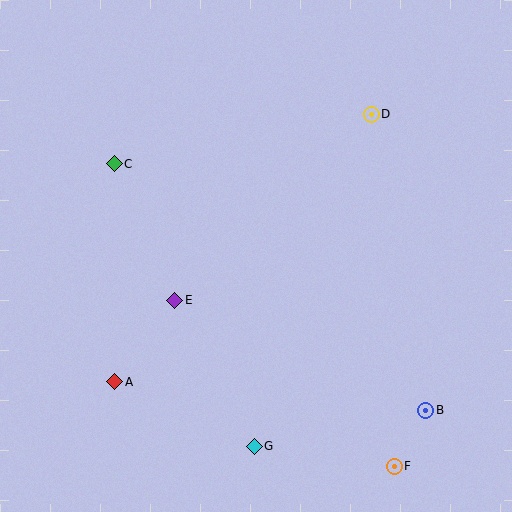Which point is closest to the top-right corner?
Point D is closest to the top-right corner.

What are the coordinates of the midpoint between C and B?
The midpoint between C and B is at (270, 287).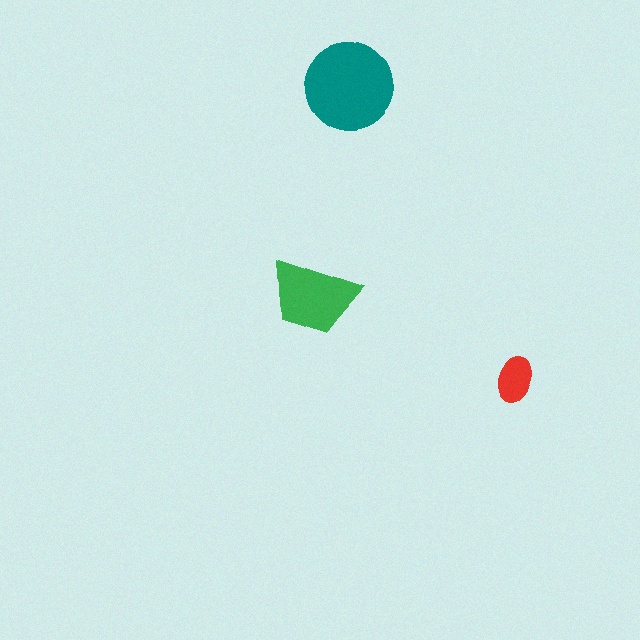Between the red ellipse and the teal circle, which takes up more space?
The teal circle.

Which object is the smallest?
The red ellipse.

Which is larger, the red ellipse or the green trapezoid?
The green trapezoid.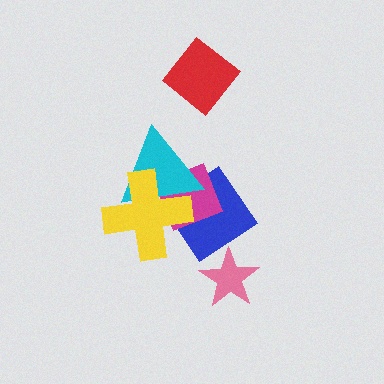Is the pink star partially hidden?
Yes, it is partially covered by another shape.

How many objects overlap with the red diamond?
0 objects overlap with the red diamond.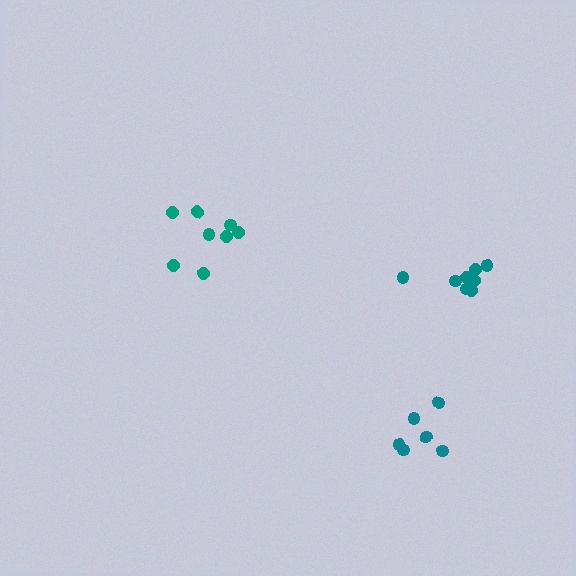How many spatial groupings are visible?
There are 3 spatial groupings.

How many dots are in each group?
Group 1: 6 dots, Group 2: 8 dots, Group 3: 8 dots (22 total).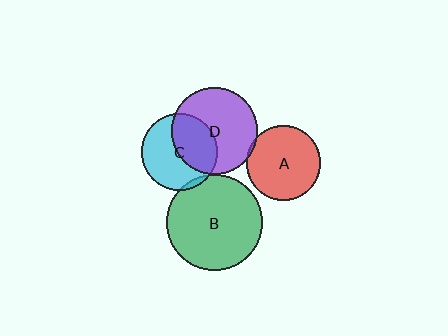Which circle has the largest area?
Circle B (green).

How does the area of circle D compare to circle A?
Approximately 1.4 times.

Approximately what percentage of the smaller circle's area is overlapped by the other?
Approximately 5%.